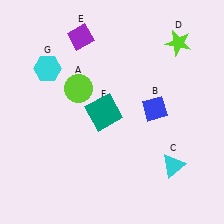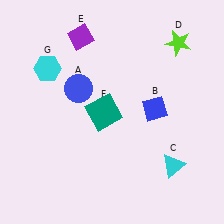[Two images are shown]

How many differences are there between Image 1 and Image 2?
There is 1 difference between the two images.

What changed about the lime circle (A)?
In Image 1, A is lime. In Image 2, it changed to blue.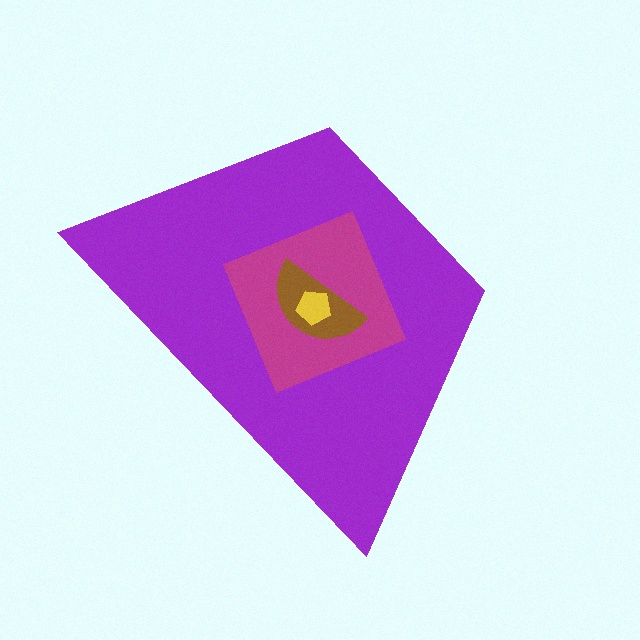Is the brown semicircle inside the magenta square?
Yes.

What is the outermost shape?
The purple trapezoid.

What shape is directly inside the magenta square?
The brown semicircle.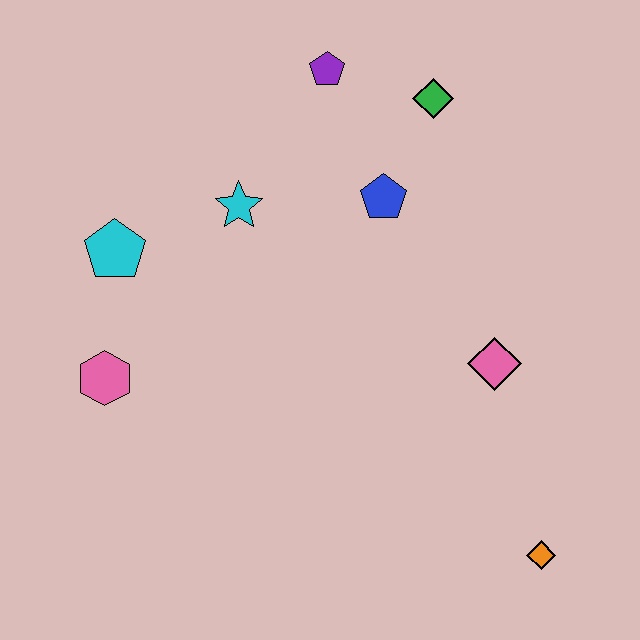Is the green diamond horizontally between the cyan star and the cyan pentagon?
No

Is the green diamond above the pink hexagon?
Yes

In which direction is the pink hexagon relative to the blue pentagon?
The pink hexagon is to the left of the blue pentagon.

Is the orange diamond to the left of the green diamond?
No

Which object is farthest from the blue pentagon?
The orange diamond is farthest from the blue pentagon.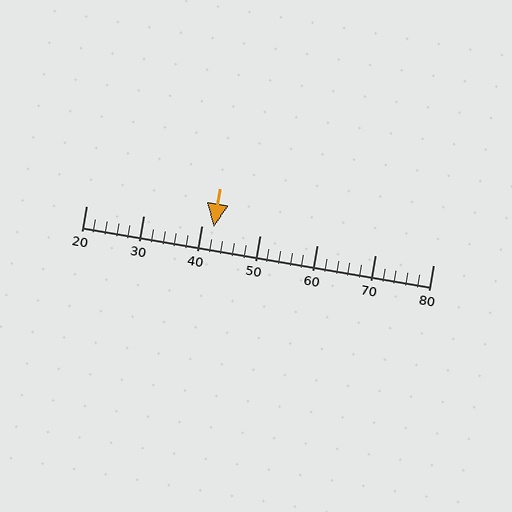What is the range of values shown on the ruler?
The ruler shows values from 20 to 80.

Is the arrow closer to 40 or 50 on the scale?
The arrow is closer to 40.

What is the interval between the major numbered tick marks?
The major tick marks are spaced 10 units apart.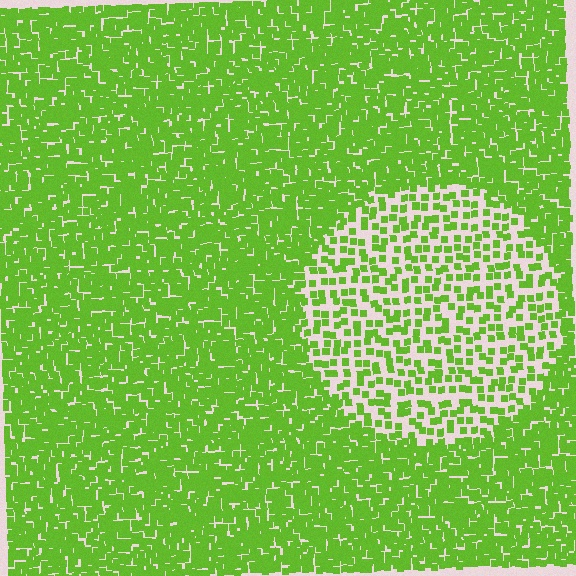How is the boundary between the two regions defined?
The boundary is defined by a change in element density (approximately 2.5x ratio). All elements are the same color, size, and shape.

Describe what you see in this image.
The image contains small lime elements arranged at two different densities. A circle-shaped region is visible where the elements are less densely packed than the surrounding area.